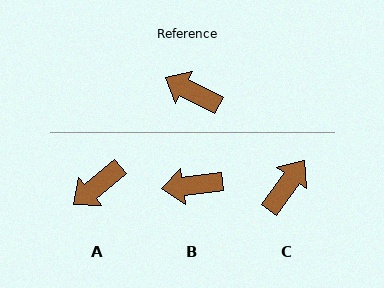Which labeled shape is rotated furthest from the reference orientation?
C, about 97 degrees away.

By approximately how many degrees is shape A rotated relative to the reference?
Approximately 67 degrees counter-clockwise.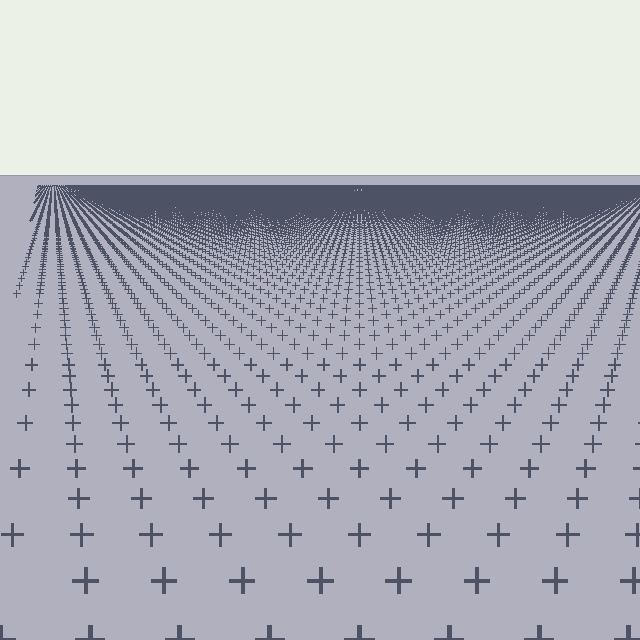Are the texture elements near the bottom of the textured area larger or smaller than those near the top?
Larger. Near the bottom, elements are closer to the viewer and appear at a bigger on-screen size.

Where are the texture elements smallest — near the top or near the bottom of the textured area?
Near the top.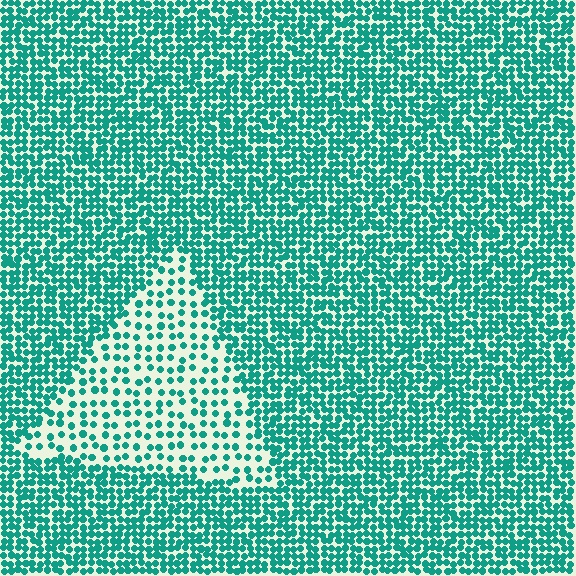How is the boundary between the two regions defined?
The boundary is defined by a change in element density (approximately 2.3x ratio). All elements are the same color, size, and shape.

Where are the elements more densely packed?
The elements are more densely packed outside the triangle boundary.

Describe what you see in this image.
The image contains small teal elements arranged at two different densities. A triangle-shaped region is visible where the elements are less densely packed than the surrounding area.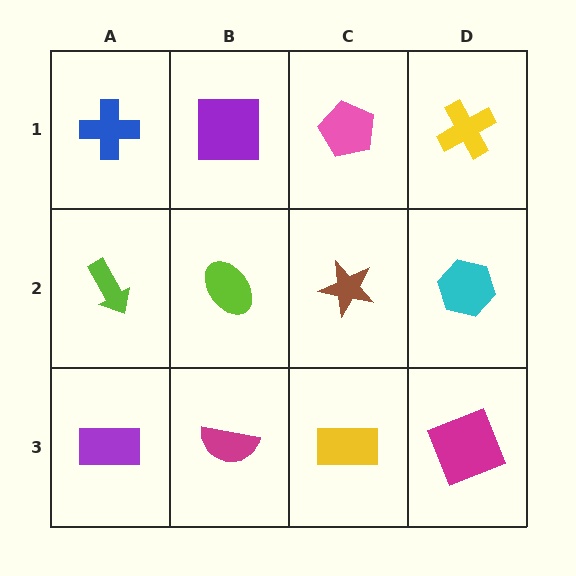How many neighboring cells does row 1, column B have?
3.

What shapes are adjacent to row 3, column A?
A lime arrow (row 2, column A), a magenta semicircle (row 3, column B).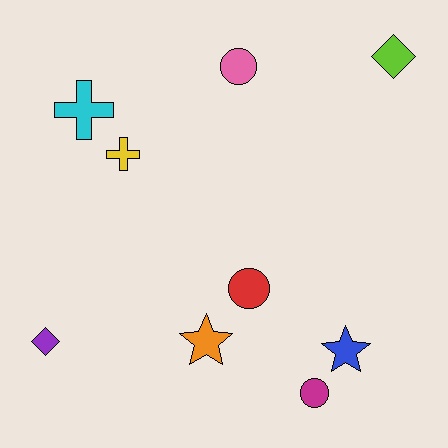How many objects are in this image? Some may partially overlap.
There are 9 objects.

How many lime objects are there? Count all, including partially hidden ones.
There is 1 lime object.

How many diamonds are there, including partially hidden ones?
There are 2 diamonds.